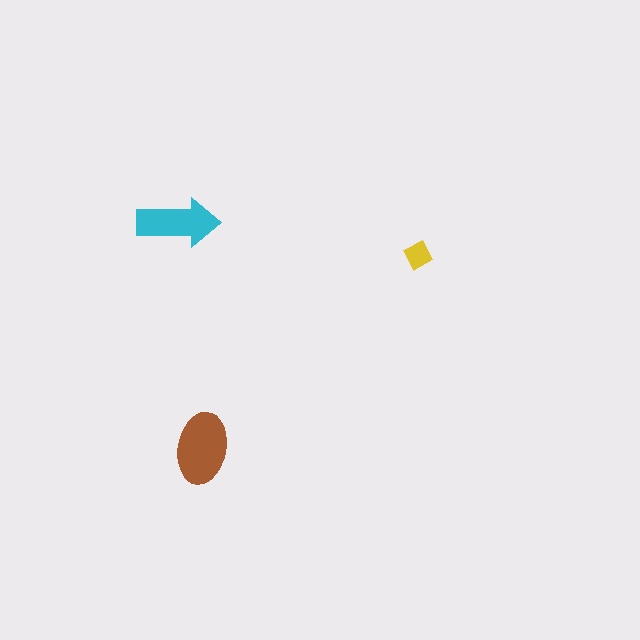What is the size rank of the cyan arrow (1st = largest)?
2nd.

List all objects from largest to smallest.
The brown ellipse, the cyan arrow, the yellow diamond.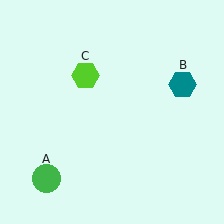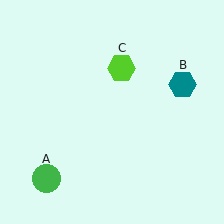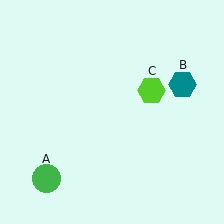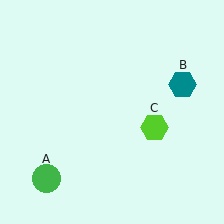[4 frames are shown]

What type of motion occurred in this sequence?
The lime hexagon (object C) rotated clockwise around the center of the scene.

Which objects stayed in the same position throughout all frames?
Green circle (object A) and teal hexagon (object B) remained stationary.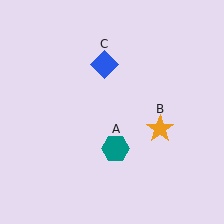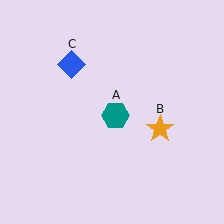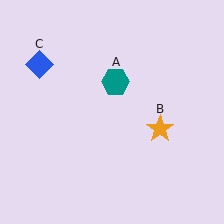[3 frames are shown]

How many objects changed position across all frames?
2 objects changed position: teal hexagon (object A), blue diamond (object C).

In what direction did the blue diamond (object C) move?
The blue diamond (object C) moved left.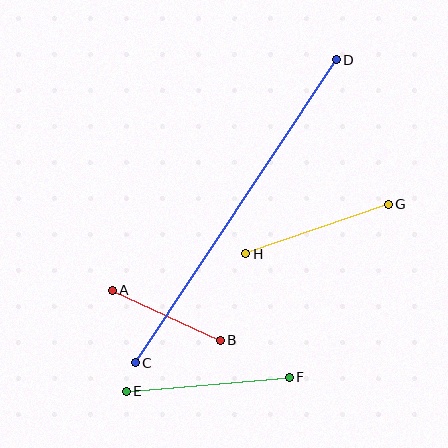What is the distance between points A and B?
The distance is approximately 119 pixels.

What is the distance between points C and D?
The distance is approximately 364 pixels.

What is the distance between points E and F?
The distance is approximately 163 pixels.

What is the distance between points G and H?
The distance is approximately 151 pixels.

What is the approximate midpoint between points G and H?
The midpoint is at approximately (317, 229) pixels.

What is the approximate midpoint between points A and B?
The midpoint is at approximately (166, 315) pixels.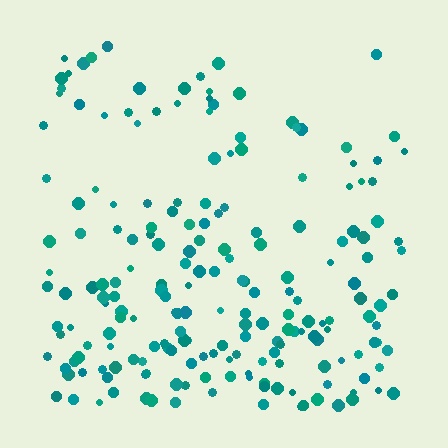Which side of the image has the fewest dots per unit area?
The top.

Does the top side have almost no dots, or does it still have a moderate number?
Still a moderate number, just noticeably fewer than the bottom.